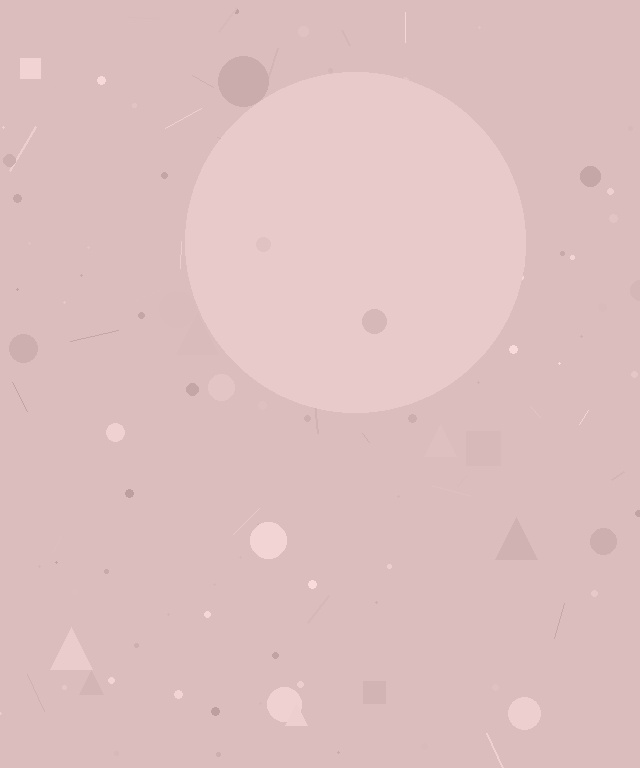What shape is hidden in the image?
A circle is hidden in the image.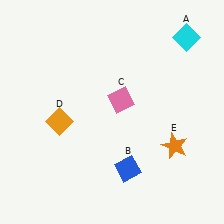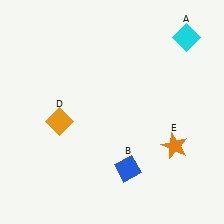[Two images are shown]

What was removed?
The pink diamond (C) was removed in Image 2.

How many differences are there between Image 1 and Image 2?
There is 1 difference between the two images.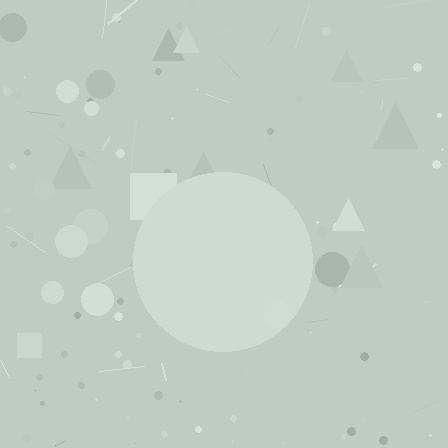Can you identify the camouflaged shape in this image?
The camouflaged shape is a circle.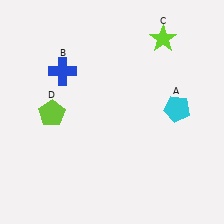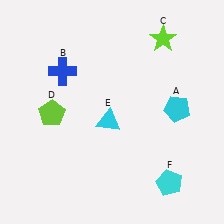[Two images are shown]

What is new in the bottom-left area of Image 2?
A cyan triangle (E) was added in the bottom-left area of Image 2.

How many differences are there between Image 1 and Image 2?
There are 2 differences between the two images.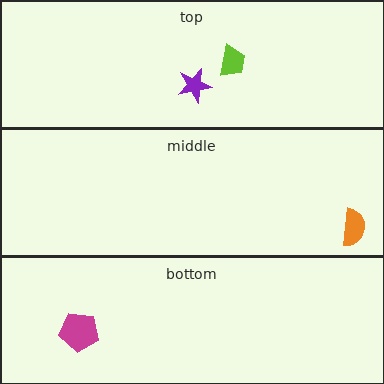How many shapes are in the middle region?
1.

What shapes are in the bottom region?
The magenta pentagon.